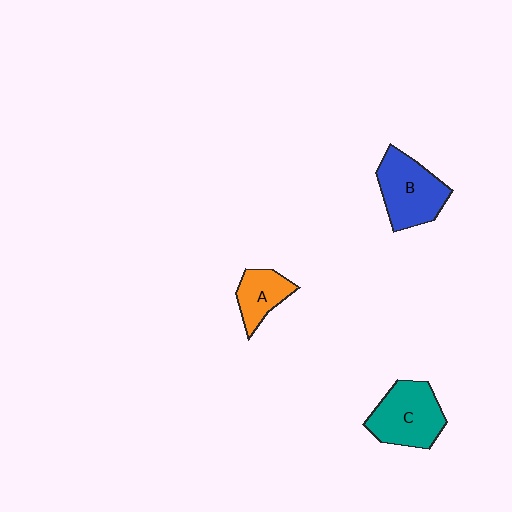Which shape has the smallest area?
Shape A (orange).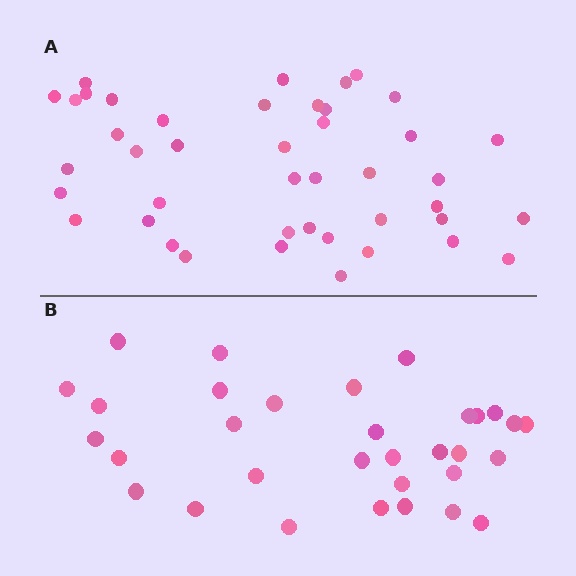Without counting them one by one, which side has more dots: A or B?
Region A (the top region) has more dots.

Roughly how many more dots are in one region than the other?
Region A has roughly 12 or so more dots than region B.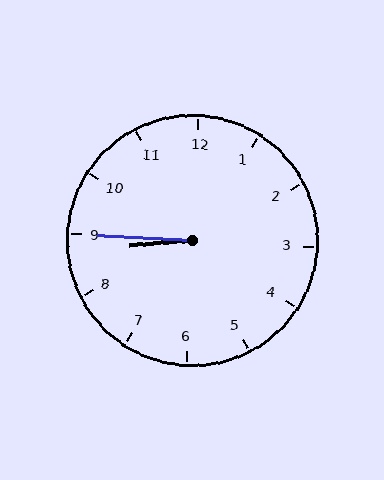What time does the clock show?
8:45.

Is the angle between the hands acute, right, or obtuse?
It is acute.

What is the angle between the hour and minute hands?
Approximately 8 degrees.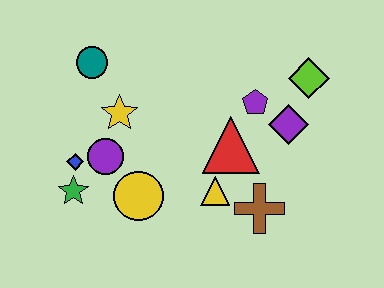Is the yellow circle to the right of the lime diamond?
No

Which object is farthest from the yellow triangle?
The teal circle is farthest from the yellow triangle.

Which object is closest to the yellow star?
The purple circle is closest to the yellow star.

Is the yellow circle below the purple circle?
Yes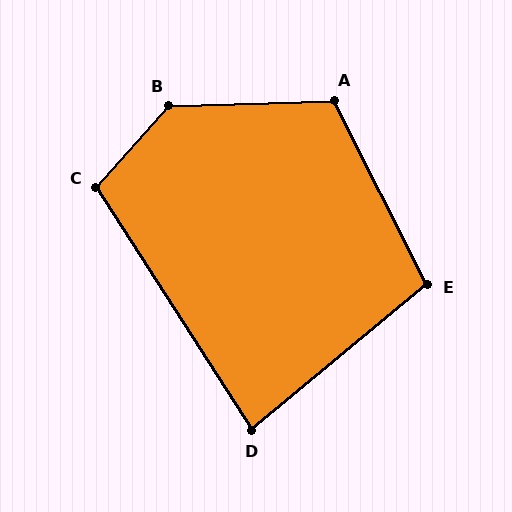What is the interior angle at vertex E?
Approximately 103 degrees (obtuse).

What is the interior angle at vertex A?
Approximately 115 degrees (obtuse).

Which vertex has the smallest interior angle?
D, at approximately 83 degrees.